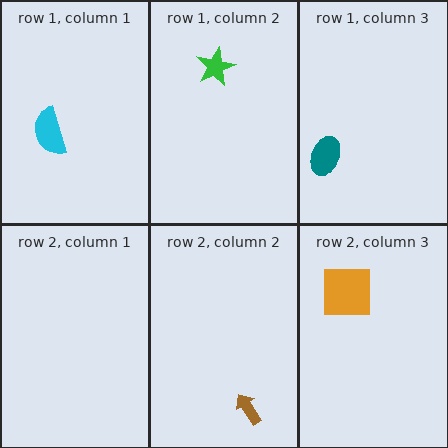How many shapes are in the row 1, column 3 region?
1.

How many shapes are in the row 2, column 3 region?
1.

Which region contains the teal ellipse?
The row 1, column 3 region.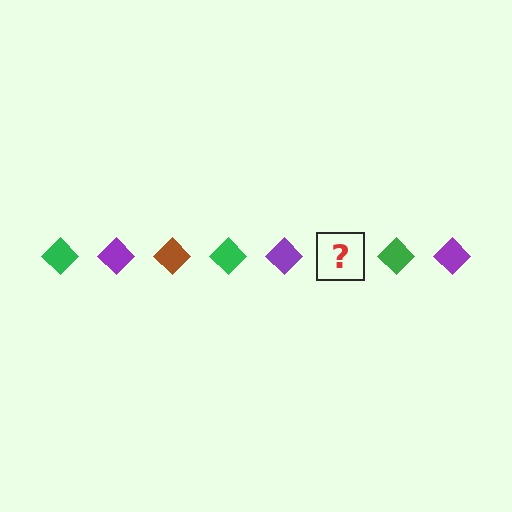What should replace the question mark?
The question mark should be replaced with a brown diamond.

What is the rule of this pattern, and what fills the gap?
The rule is that the pattern cycles through green, purple, brown diamonds. The gap should be filled with a brown diamond.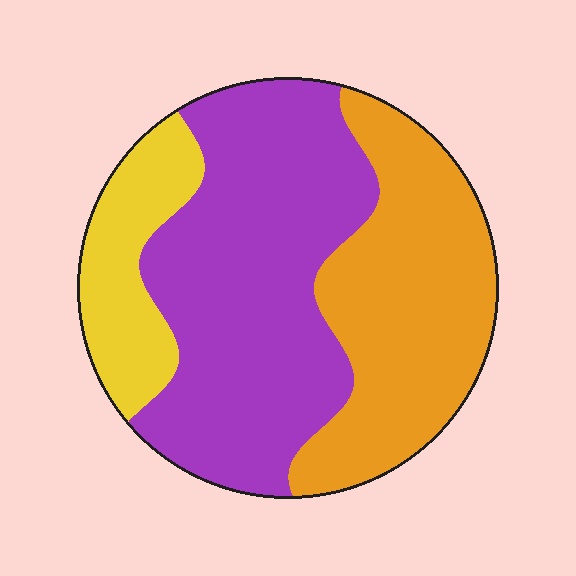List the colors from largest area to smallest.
From largest to smallest: purple, orange, yellow.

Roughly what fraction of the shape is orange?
Orange covers roughly 35% of the shape.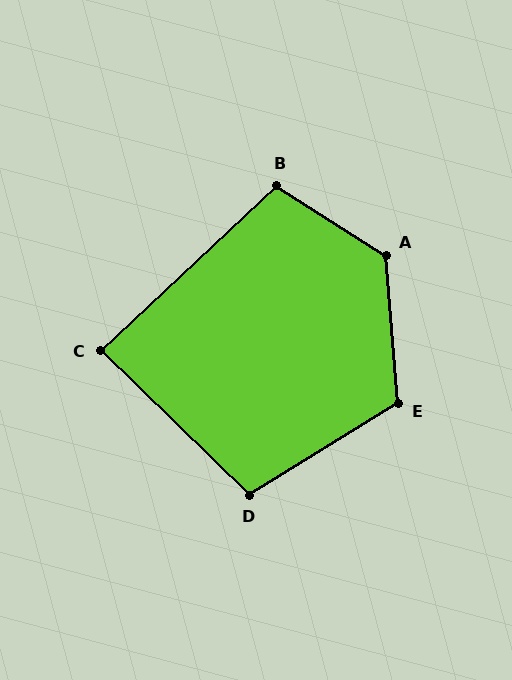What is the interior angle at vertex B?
Approximately 105 degrees (obtuse).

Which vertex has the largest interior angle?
A, at approximately 127 degrees.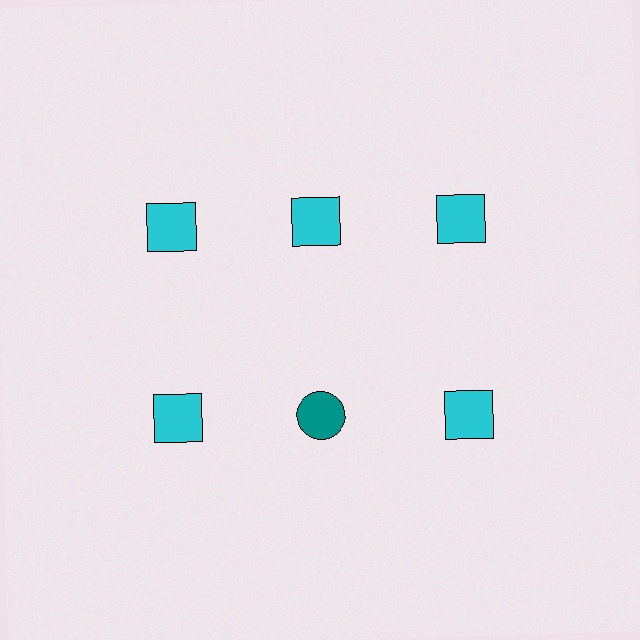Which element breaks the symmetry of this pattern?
The teal circle in the second row, second from left column breaks the symmetry. All other shapes are cyan squares.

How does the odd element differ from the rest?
It differs in both color (teal instead of cyan) and shape (circle instead of square).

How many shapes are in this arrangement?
There are 6 shapes arranged in a grid pattern.